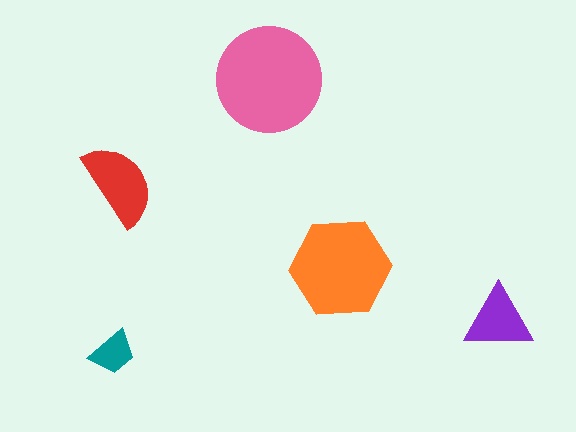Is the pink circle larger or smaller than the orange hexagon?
Larger.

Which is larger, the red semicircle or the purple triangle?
The red semicircle.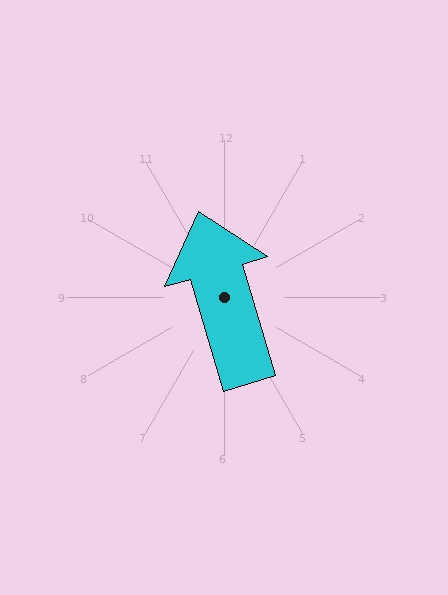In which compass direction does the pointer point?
North.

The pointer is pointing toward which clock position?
Roughly 11 o'clock.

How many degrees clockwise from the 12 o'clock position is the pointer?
Approximately 344 degrees.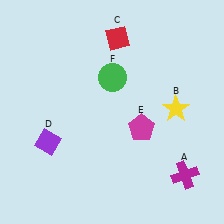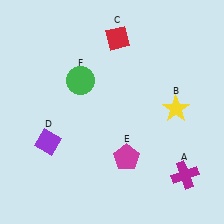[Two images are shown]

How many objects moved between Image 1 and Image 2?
2 objects moved between the two images.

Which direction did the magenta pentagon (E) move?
The magenta pentagon (E) moved down.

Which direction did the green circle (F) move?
The green circle (F) moved left.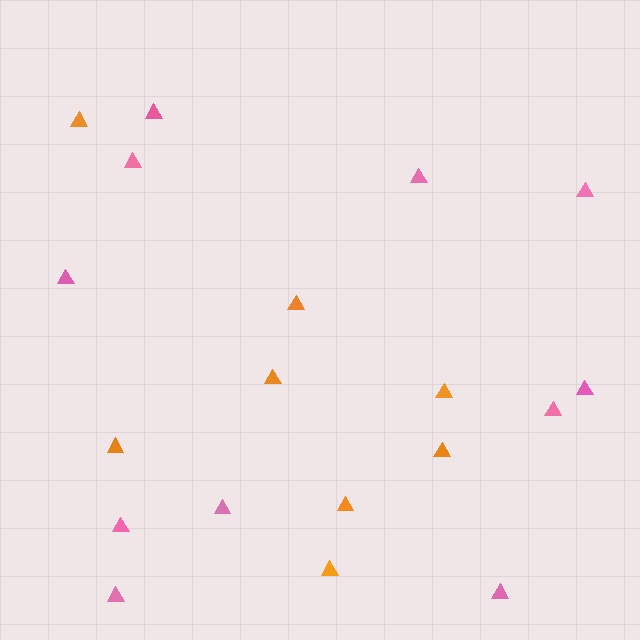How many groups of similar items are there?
There are 2 groups: one group of pink triangles (11) and one group of orange triangles (8).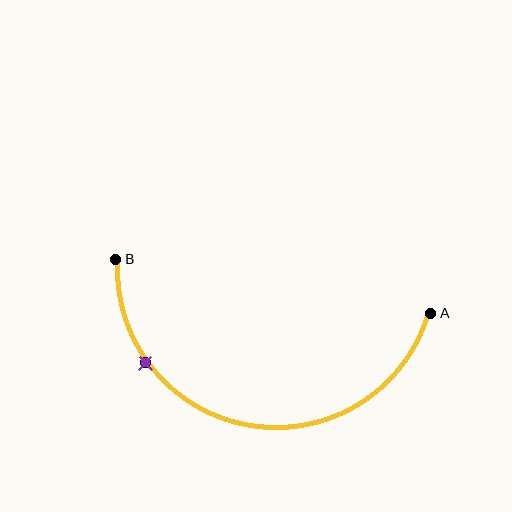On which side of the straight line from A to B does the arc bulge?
The arc bulges below the straight line connecting A and B.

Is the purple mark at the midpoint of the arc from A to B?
No. The purple mark lies on the arc but is closer to endpoint B. The arc midpoint would be at the point on the curve equidistant along the arc from both A and B.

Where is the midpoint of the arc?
The arc midpoint is the point on the curve farthest from the straight line joining A and B. It sits below that line.